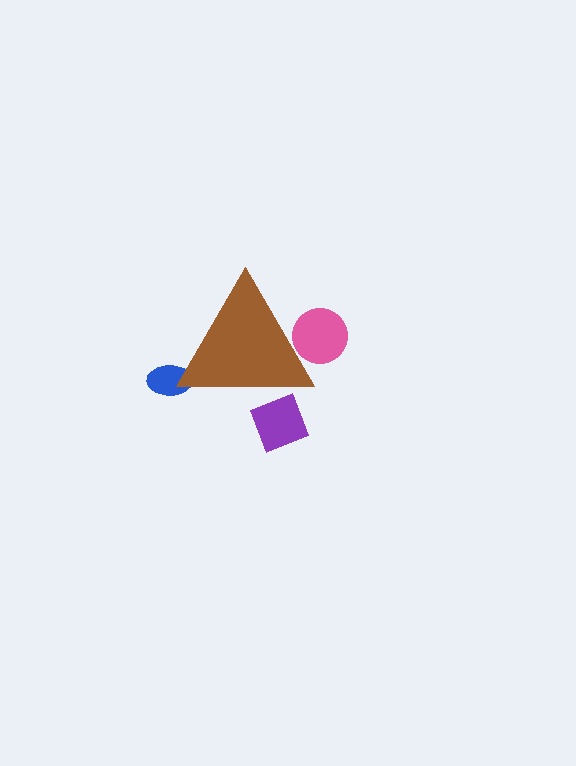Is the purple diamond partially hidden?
Yes, the purple diamond is partially hidden behind the brown triangle.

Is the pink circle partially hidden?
Yes, the pink circle is partially hidden behind the brown triangle.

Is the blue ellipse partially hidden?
Yes, the blue ellipse is partially hidden behind the brown triangle.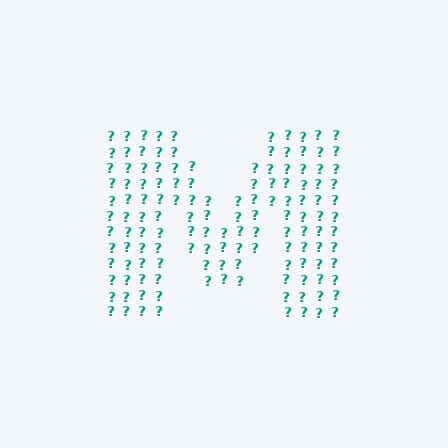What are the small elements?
The small elements are question marks.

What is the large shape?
The large shape is the letter M.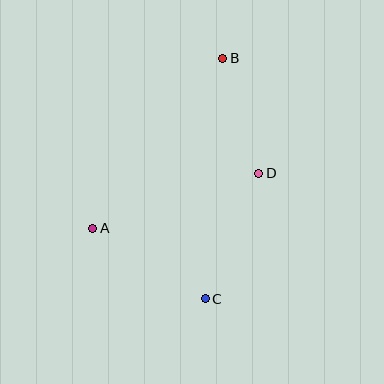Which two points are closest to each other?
Points B and D are closest to each other.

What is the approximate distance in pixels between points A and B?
The distance between A and B is approximately 214 pixels.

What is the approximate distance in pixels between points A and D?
The distance between A and D is approximately 175 pixels.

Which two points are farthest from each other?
Points B and C are farthest from each other.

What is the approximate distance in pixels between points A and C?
The distance between A and C is approximately 133 pixels.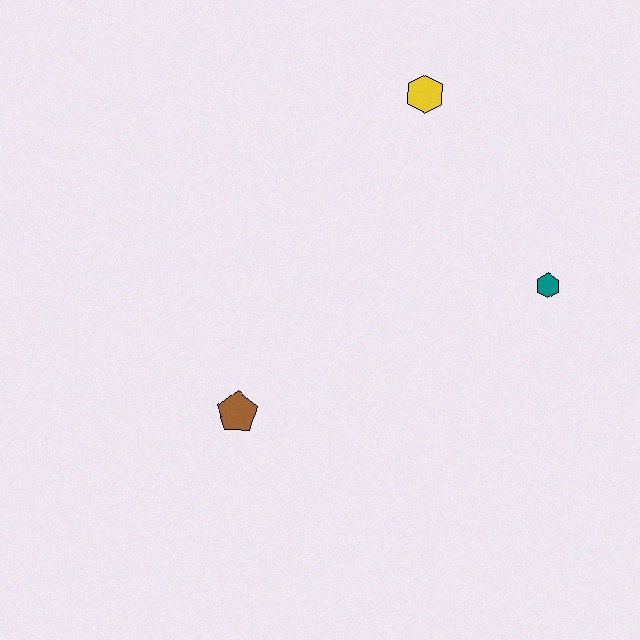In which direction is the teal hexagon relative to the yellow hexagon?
The teal hexagon is below the yellow hexagon.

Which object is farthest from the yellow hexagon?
The brown pentagon is farthest from the yellow hexagon.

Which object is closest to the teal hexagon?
The yellow hexagon is closest to the teal hexagon.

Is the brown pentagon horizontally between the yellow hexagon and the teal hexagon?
No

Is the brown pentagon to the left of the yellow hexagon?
Yes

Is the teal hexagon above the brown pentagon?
Yes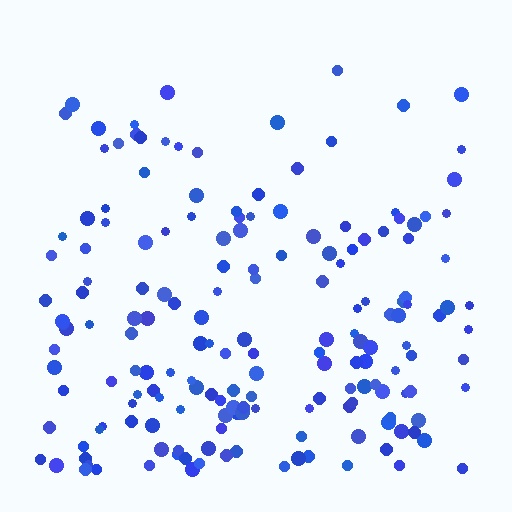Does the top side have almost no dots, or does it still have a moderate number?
Still a moderate number, just noticeably fewer than the bottom.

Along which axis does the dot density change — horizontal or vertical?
Vertical.